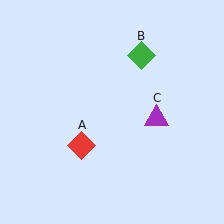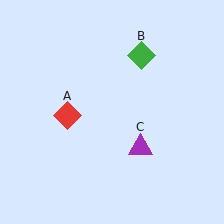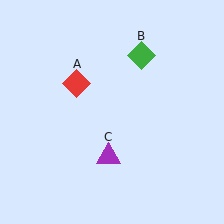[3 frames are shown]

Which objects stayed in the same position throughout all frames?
Green diamond (object B) remained stationary.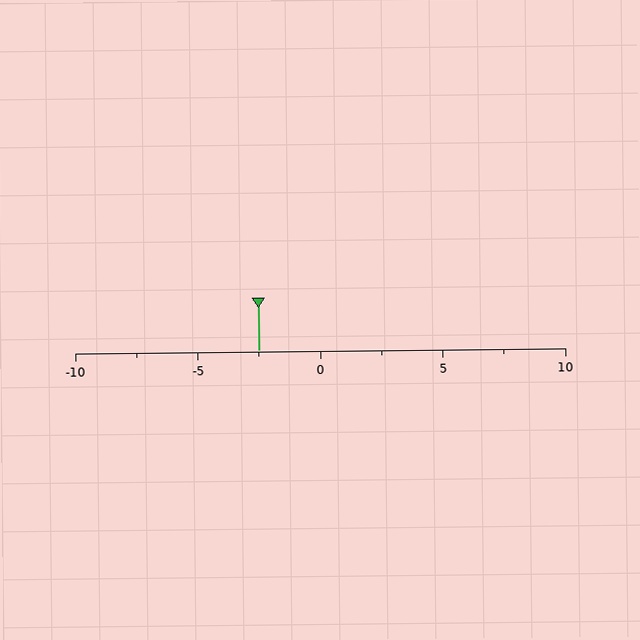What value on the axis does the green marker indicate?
The marker indicates approximately -2.5.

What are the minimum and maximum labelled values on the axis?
The axis runs from -10 to 10.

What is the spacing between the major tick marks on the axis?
The major ticks are spaced 5 apart.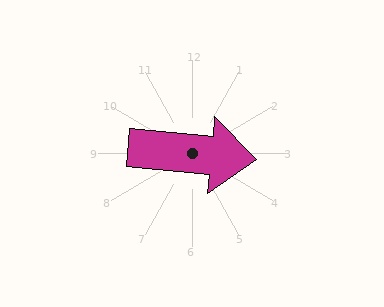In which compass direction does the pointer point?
East.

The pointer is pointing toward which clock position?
Roughly 3 o'clock.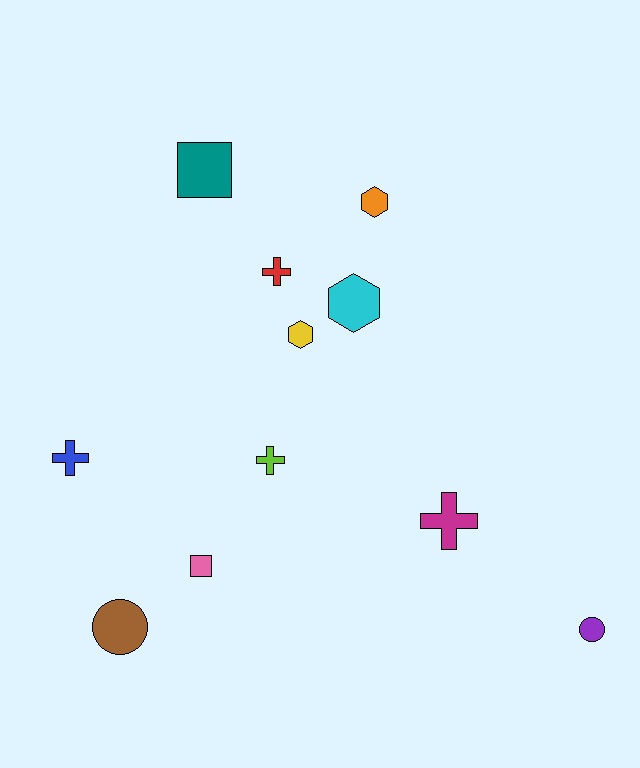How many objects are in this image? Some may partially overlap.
There are 11 objects.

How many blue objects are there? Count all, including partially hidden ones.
There is 1 blue object.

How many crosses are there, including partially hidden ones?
There are 4 crosses.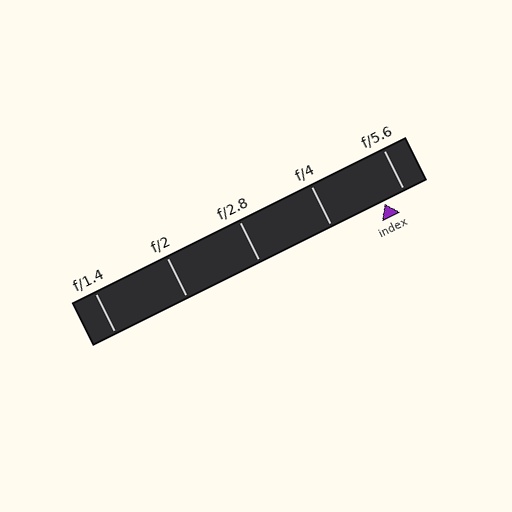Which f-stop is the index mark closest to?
The index mark is closest to f/5.6.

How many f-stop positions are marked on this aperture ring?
There are 5 f-stop positions marked.